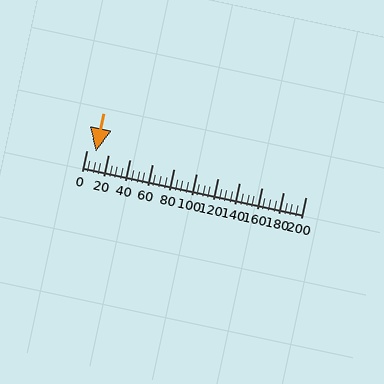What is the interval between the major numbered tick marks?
The major tick marks are spaced 20 units apart.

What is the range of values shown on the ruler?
The ruler shows values from 0 to 200.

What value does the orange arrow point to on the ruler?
The orange arrow points to approximately 8.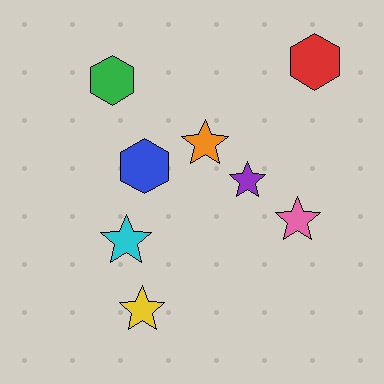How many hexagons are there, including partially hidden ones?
There are 3 hexagons.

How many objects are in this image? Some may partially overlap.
There are 8 objects.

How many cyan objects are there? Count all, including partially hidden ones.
There is 1 cyan object.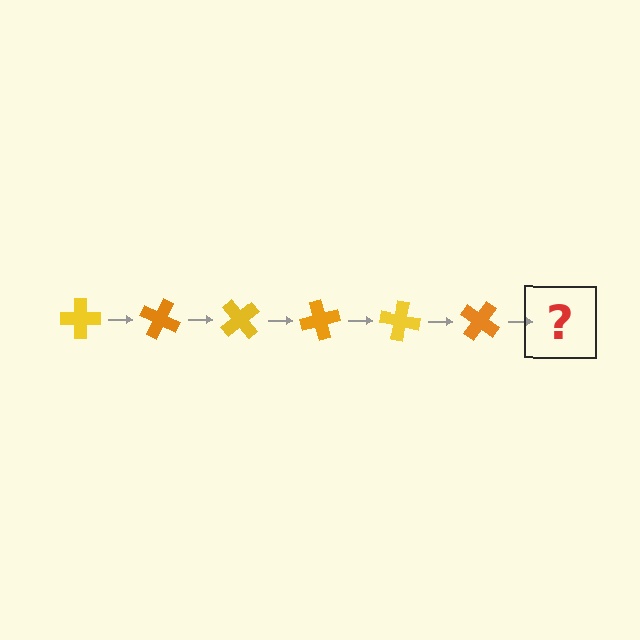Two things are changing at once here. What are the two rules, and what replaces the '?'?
The two rules are that it rotates 25 degrees each step and the color cycles through yellow and orange. The '?' should be a yellow cross, rotated 150 degrees from the start.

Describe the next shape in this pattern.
It should be a yellow cross, rotated 150 degrees from the start.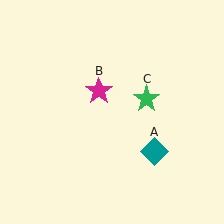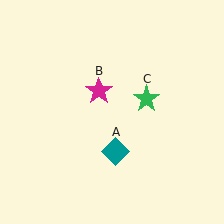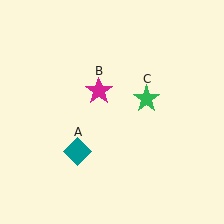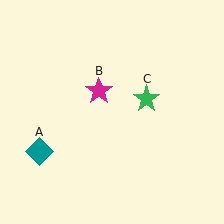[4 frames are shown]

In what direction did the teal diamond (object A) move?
The teal diamond (object A) moved left.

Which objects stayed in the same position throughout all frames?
Magenta star (object B) and green star (object C) remained stationary.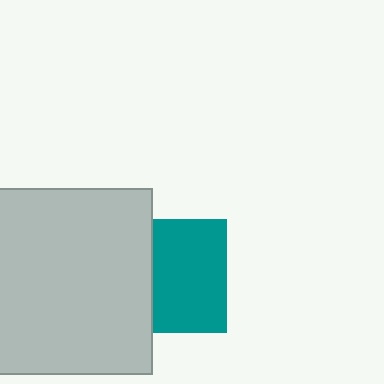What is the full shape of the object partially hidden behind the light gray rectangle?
The partially hidden object is a teal square.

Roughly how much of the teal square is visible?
About half of it is visible (roughly 64%).